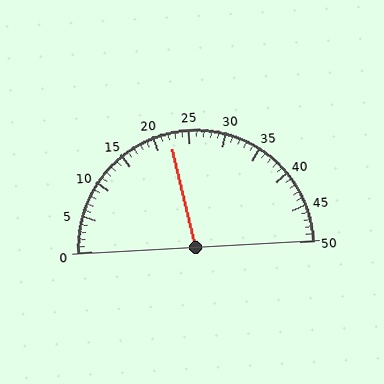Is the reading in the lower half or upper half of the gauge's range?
The reading is in the lower half of the range (0 to 50).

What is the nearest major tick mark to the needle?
The nearest major tick mark is 20.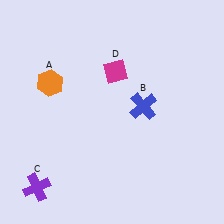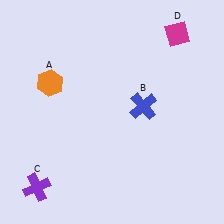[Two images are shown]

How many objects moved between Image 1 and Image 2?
1 object moved between the two images.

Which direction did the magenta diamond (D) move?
The magenta diamond (D) moved right.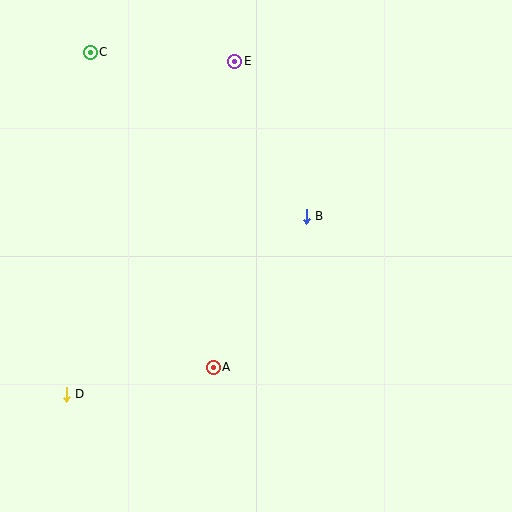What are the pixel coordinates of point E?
Point E is at (235, 61).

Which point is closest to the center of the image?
Point B at (306, 216) is closest to the center.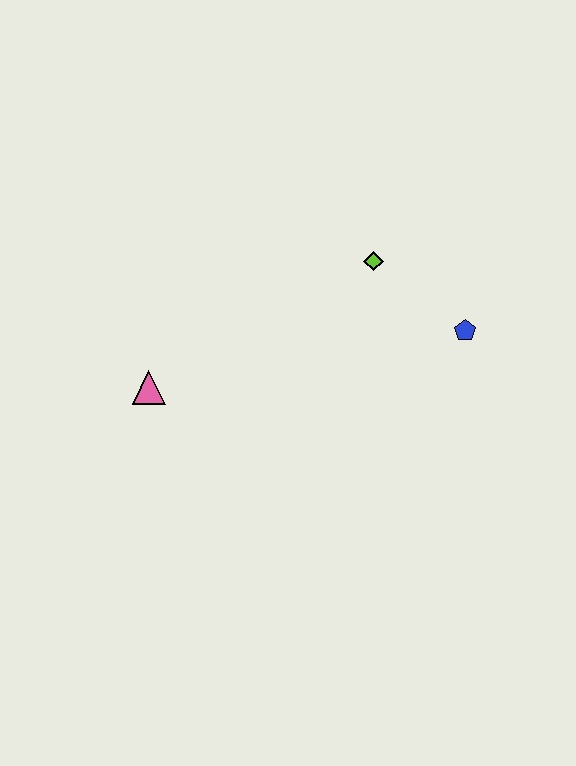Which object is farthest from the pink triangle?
The blue pentagon is farthest from the pink triangle.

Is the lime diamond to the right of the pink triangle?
Yes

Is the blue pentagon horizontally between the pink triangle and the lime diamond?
No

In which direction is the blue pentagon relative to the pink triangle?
The blue pentagon is to the right of the pink triangle.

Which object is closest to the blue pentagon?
The lime diamond is closest to the blue pentagon.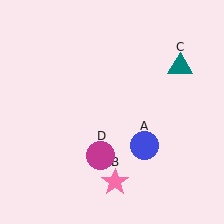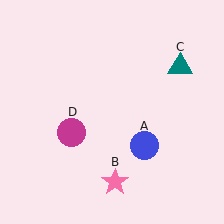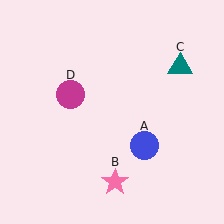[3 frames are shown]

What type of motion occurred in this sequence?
The magenta circle (object D) rotated clockwise around the center of the scene.